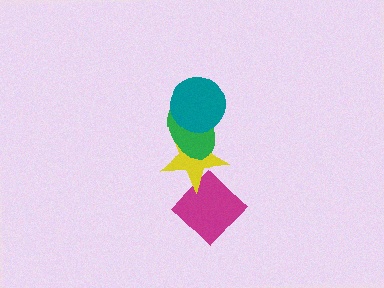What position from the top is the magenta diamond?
The magenta diamond is 4th from the top.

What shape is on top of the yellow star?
The green ellipse is on top of the yellow star.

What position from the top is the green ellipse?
The green ellipse is 2nd from the top.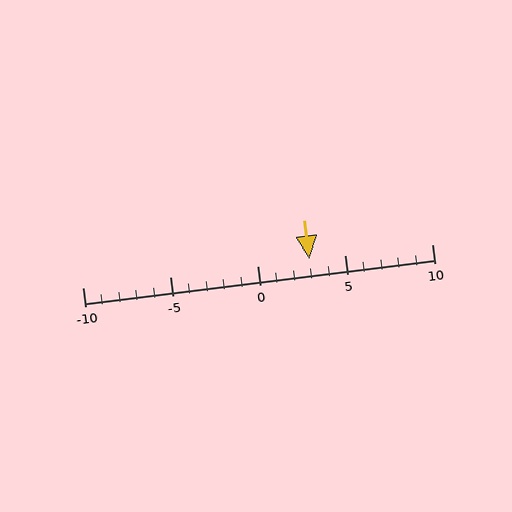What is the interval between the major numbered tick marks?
The major tick marks are spaced 5 units apart.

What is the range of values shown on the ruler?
The ruler shows values from -10 to 10.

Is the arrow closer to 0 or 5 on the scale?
The arrow is closer to 5.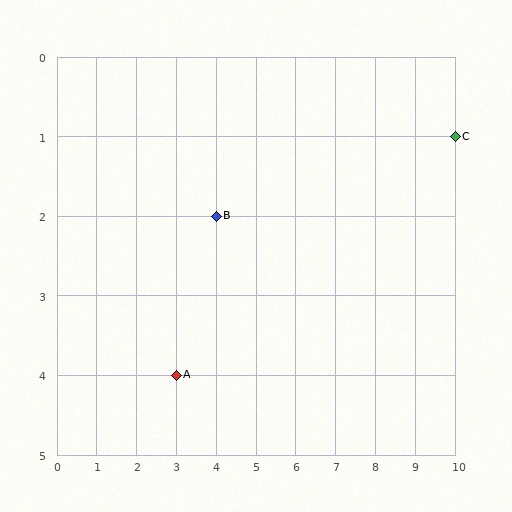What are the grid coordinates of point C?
Point C is at grid coordinates (10, 1).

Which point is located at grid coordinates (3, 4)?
Point A is at (3, 4).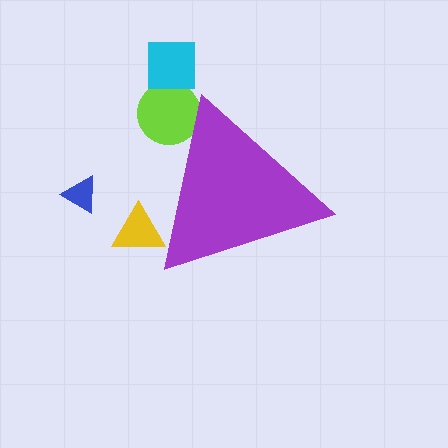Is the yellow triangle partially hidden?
Yes, the yellow triangle is partially hidden behind the purple triangle.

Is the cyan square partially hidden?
No, the cyan square is fully visible.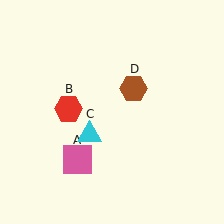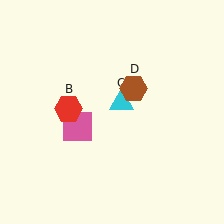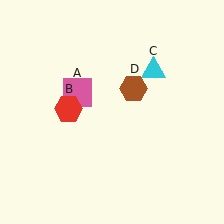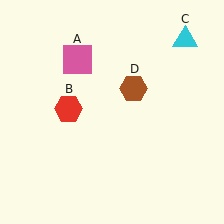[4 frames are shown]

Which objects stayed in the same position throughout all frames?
Red hexagon (object B) and brown hexagon (object D) remained stationary.